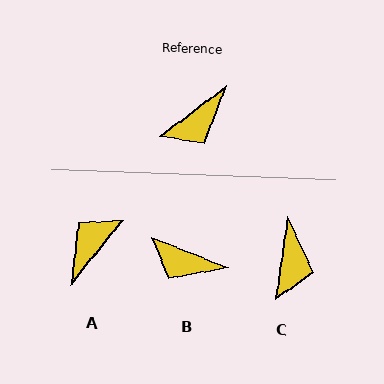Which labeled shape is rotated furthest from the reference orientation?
A, about 166 degrees away.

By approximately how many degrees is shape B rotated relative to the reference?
Approximately 59 degrees clockwise.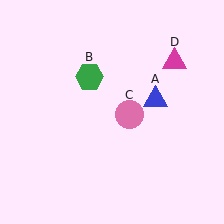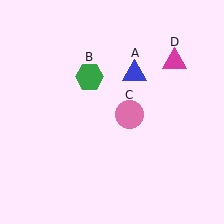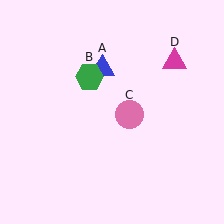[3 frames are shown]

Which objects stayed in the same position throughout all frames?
Green hexagon (object B) and pink circle (object C) and magenta triangle (object D) remained stationary.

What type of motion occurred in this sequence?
The blue triangle (object A) rotated counterclockwise around the center of the scene.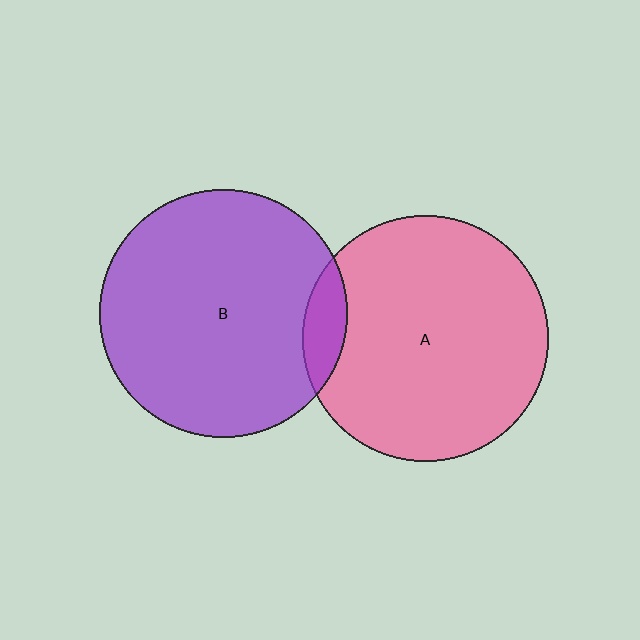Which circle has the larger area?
Circle B (purple).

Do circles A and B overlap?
Yes.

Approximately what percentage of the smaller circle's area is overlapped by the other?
Approximately 10%.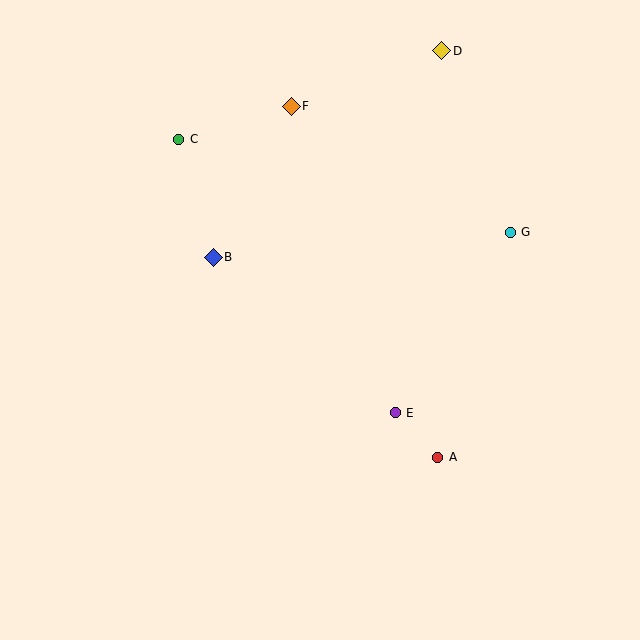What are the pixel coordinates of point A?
Point A is at (438, 457).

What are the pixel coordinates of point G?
Point G is at (510, 232).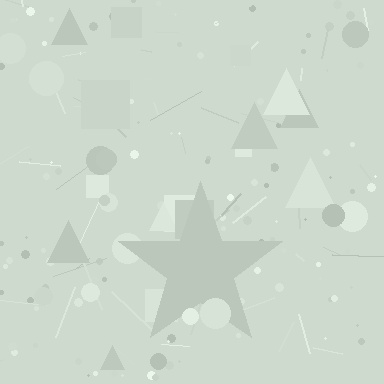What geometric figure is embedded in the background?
A star is embedded in the background.